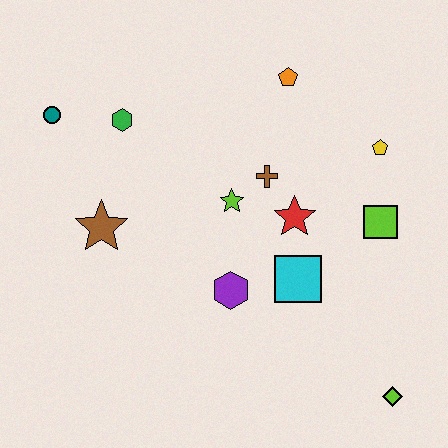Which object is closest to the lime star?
The brown cross is closest to the lime star.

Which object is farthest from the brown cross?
The lime diamond is farthest from the brown cross.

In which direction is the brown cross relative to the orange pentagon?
The brown cross is below the orange pentagon.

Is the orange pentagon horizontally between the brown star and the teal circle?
No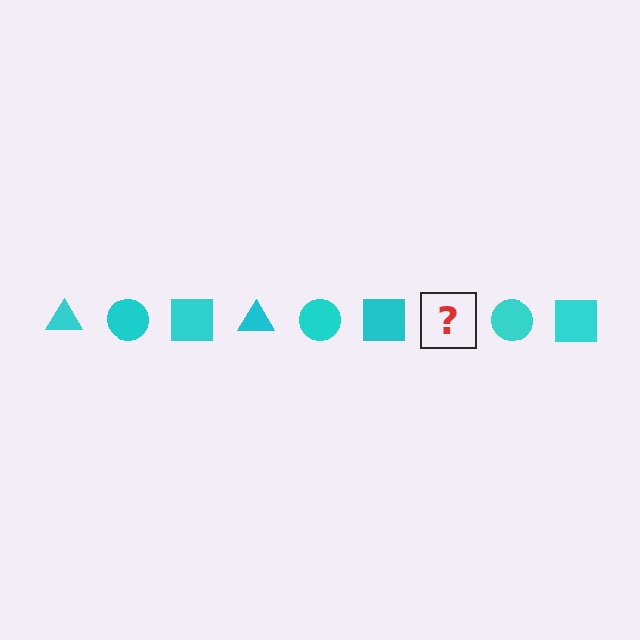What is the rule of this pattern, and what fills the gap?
The rule is that the pattern cycles through triangle, circle, square shapes in cyan. The gap should be filled with a cyan triangle.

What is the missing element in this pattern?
The missing element is a cyan triangle.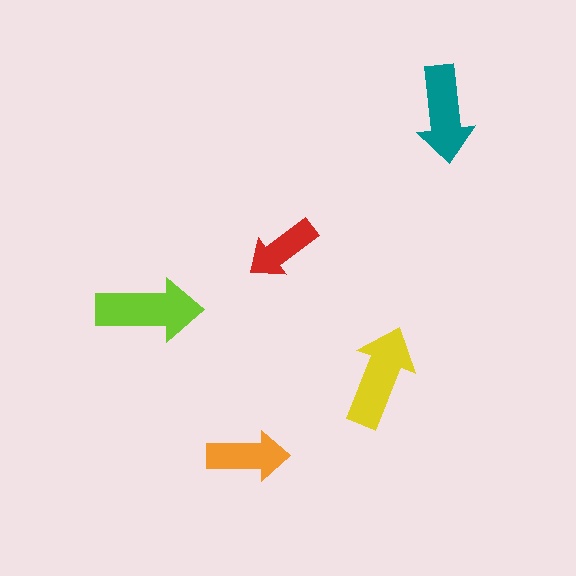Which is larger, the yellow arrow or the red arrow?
The yellow one.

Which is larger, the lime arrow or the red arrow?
The lime one.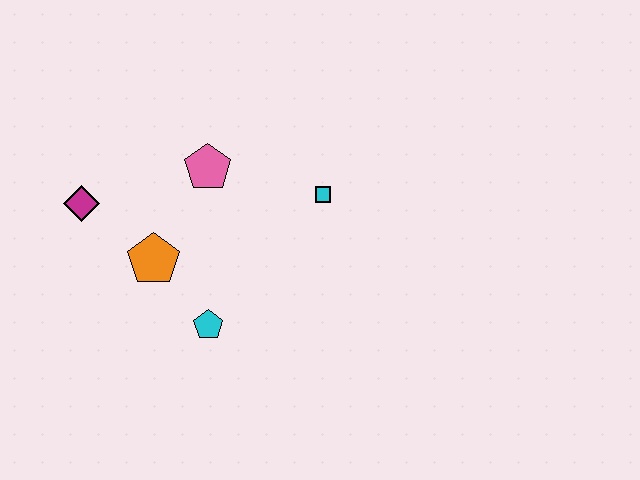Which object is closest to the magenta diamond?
The orange pentagon is closest to the magenta diamond.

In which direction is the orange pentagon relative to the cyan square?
The orange pentagon is to the left of the cyan square.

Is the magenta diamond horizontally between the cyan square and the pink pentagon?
No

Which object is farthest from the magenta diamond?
The cyan square is farthest from the magenta diamond.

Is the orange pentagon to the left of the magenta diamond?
No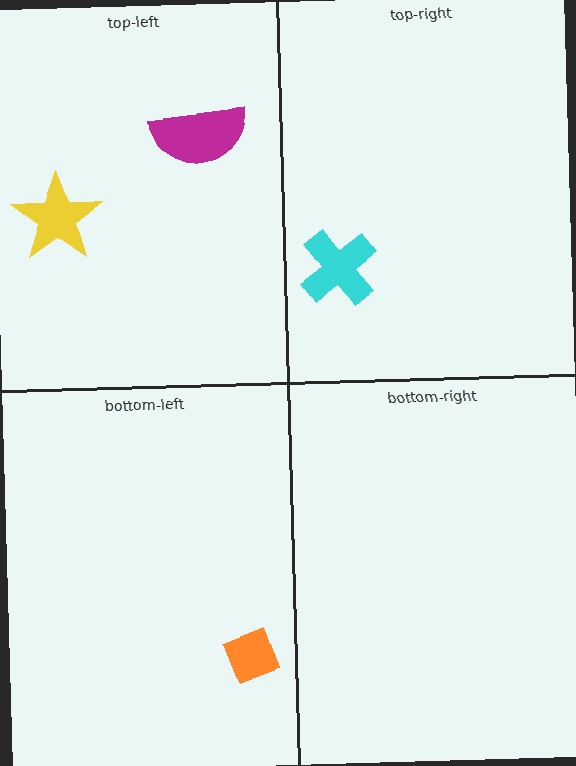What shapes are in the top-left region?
The yellow star, the magenta semicircle.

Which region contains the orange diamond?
The bottom-left region.